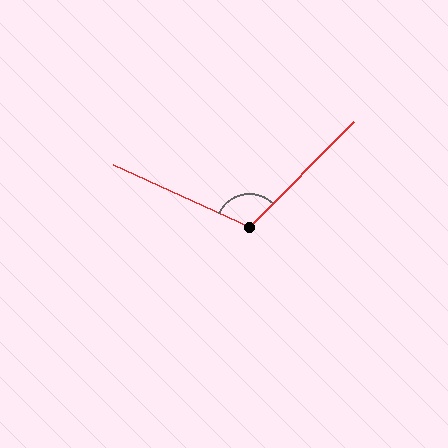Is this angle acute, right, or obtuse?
It is obtuse.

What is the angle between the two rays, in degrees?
Approximately 110 degrees.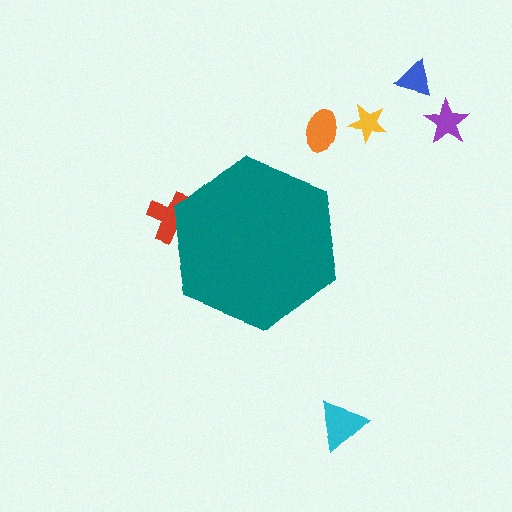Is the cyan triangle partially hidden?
No, the cyan triangle is fully visible.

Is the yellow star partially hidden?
No, the yellow star is fully visible.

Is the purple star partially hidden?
No, the purple star is fully visible.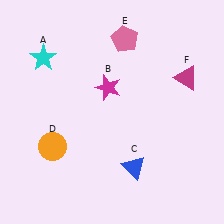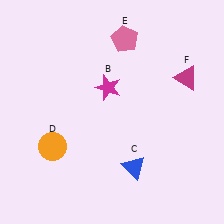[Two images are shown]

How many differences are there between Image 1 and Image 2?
There is 1 difference between the two images.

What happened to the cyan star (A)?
The cyan star (A) was removed in Image 2. It was in the top-left area of Image 1.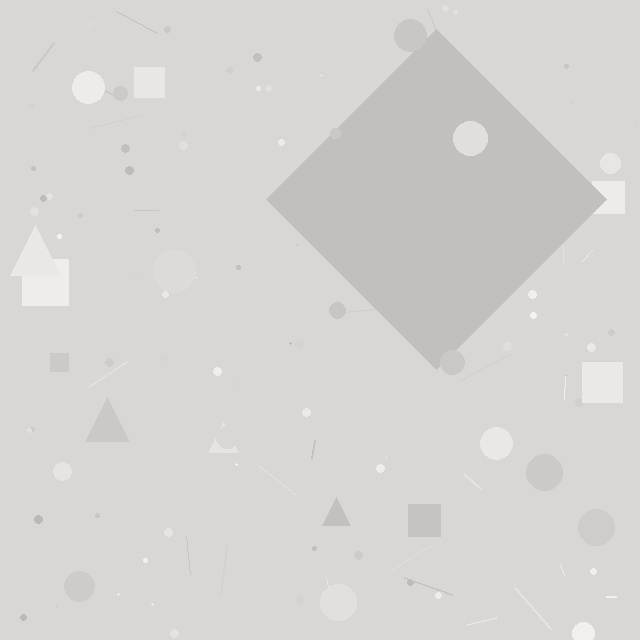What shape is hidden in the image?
A diamond is hidden in the image.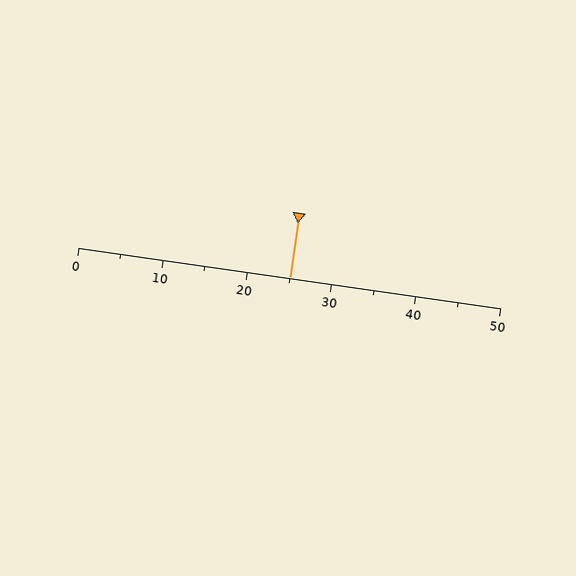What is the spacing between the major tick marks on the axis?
The major ticks are spaced 10 apart.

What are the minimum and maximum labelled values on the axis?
The axis runs from 0 to 50.